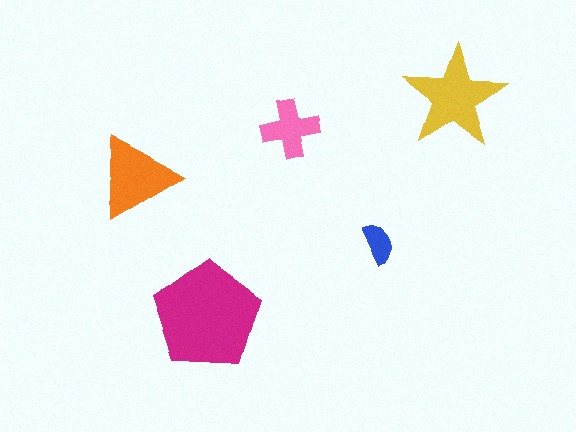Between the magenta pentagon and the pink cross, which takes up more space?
The magenta pentagon.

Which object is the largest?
The magenta pentagon.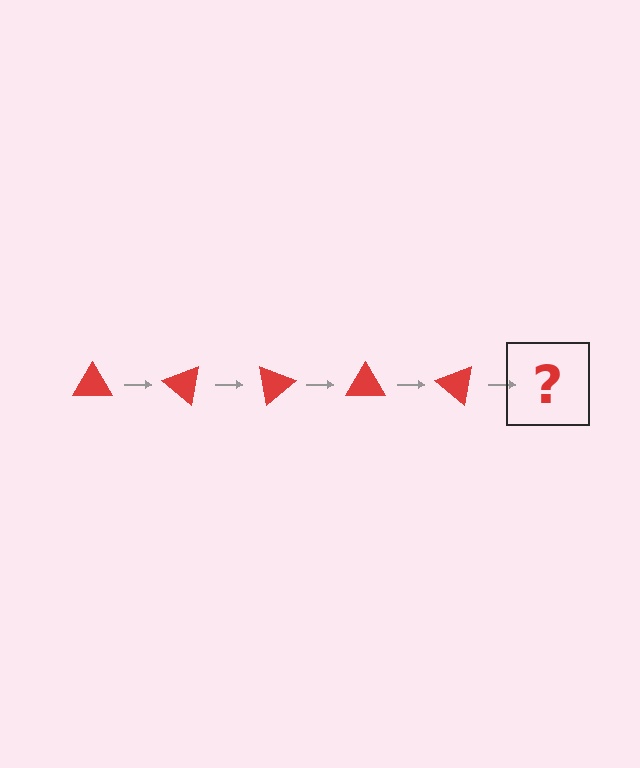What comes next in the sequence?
The next element should be a red triangle rotated 200 degrees.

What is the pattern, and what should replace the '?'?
The pattern is that the triangle rotates 40 degrees each step. The '?' should be a red triangle rotated 200 degrees.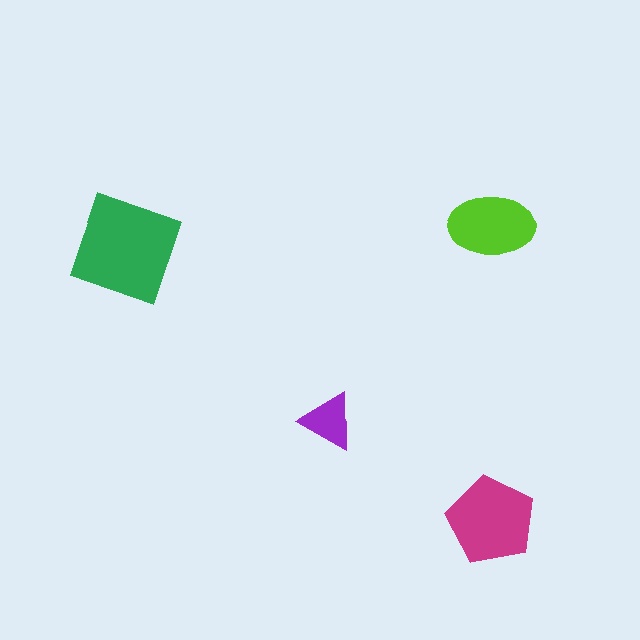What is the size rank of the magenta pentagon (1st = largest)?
2nd.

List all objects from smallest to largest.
The purple triangle, the lime ellipse, the magenta pentagon, the green square.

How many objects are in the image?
There are 4 objects in the image.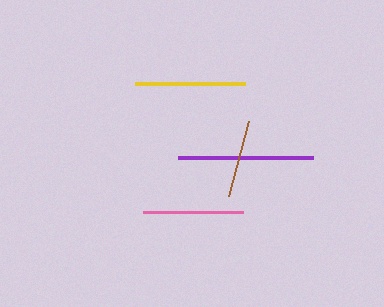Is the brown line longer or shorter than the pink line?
The pink line is longer than the brown line.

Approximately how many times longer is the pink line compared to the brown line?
The pink line is approximately 1.3 times the length of the brown line.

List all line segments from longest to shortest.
From longest to shortest: purple, yellow, pink, brown.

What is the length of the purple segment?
The purple segment is approximately 135 pixels long.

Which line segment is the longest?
The purple line is the longest at approximately 135 pixels.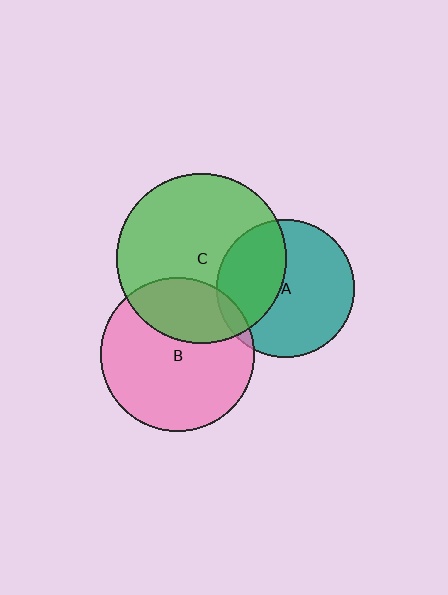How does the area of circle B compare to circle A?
Approximately 1.2 times.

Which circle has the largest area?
Circle C (green).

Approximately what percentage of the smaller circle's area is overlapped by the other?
Approximately 5%.